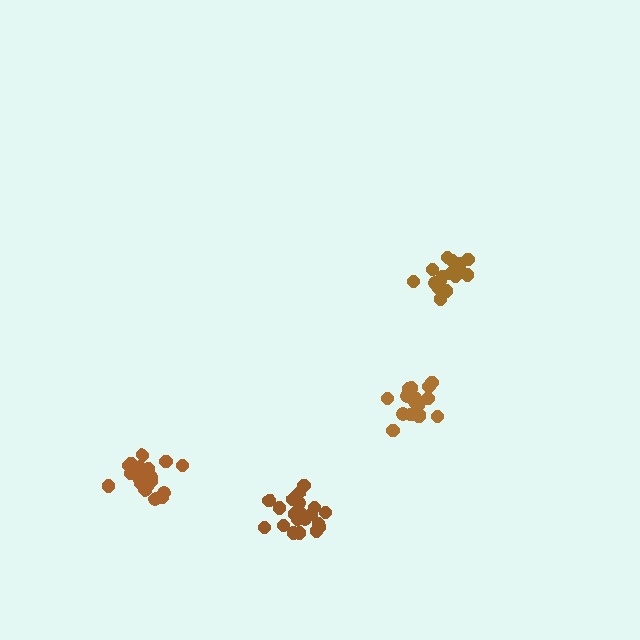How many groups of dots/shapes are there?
There are 4 groups.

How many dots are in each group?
Group 1: 21 dots, Group 2: 16 dots, Group 3: 20 dots, Group 4: 18 dots (75 total).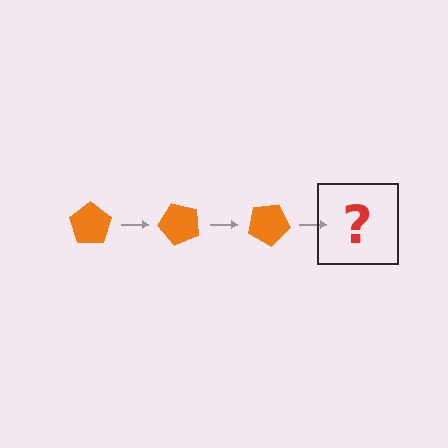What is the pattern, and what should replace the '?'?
The pattern is that the pentagon rotates 50 degrees each step. The '?' should be an orange pentagon rotated 150 degrees.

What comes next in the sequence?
The next element should be an orange pentagon rotated 150 degrees.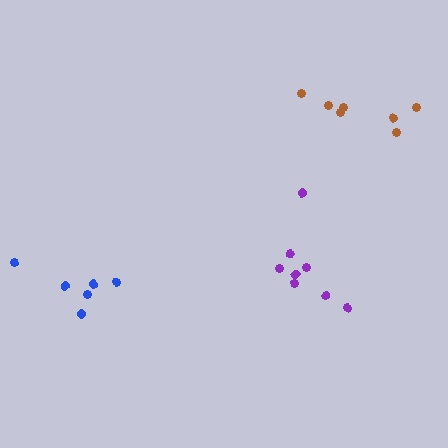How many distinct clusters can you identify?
There are 3 distinct clusters.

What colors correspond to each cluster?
The clusters are colored: brown, blue, purple.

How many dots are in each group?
Group 1: 7 dots, Group 2: 6 dots, Group 3: 8 dots (21 total).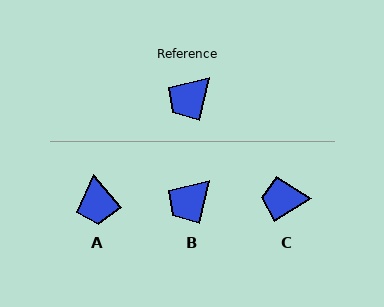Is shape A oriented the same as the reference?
No, it is off by about 53 degrees.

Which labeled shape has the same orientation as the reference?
B.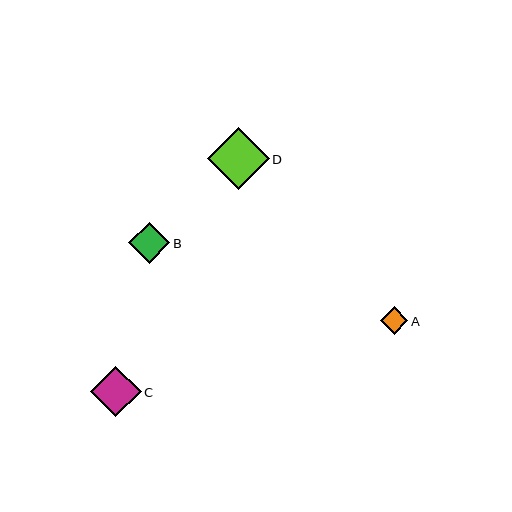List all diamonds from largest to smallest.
From largest to smallest: D, C, B, A.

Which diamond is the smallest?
Diamond A is the smallest with a size of approximately 27 pixels.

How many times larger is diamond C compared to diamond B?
Diamond C is approximately 1.2 times the size of diamond B.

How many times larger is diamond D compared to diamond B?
Diamond D is approximately 1.5 times the size of diamond B.